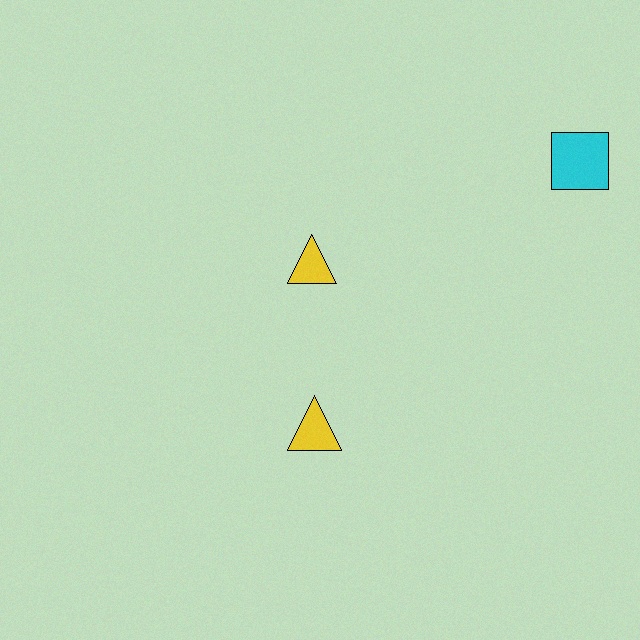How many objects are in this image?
There are 3 objects.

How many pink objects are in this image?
There are no pink objects.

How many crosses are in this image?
There are no crosses.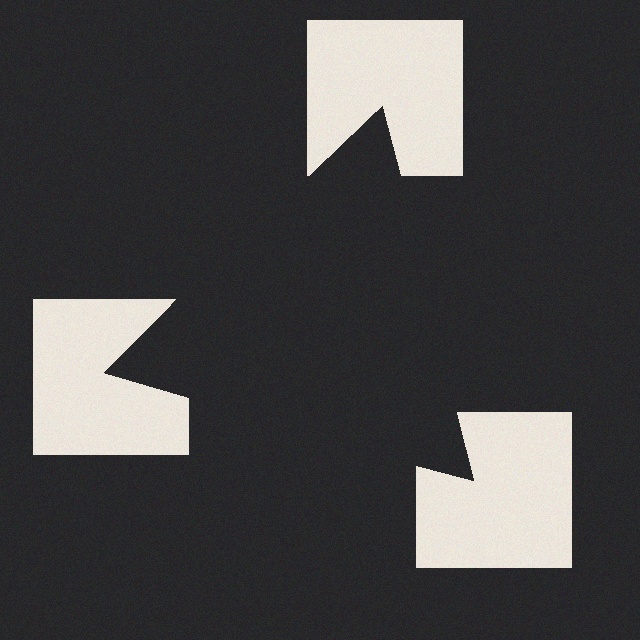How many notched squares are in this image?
There are 3 — one at each vertex of the illusory triangle.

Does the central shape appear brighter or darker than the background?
It typically appears slightly darker than the background, even though no actual brightness change is drawn.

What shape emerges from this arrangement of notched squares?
An illusory triangle — its edges are inferred from the aligned wedge cuts in the notched squares, not physically drawn.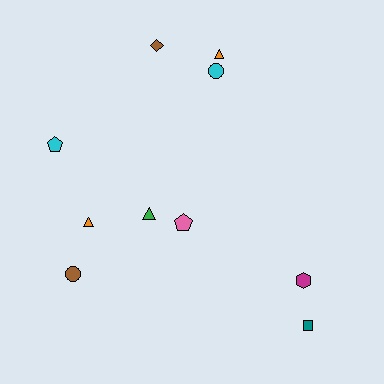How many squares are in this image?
There is 1 square.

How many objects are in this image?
There are 10 objects.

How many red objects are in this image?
There are no red objects.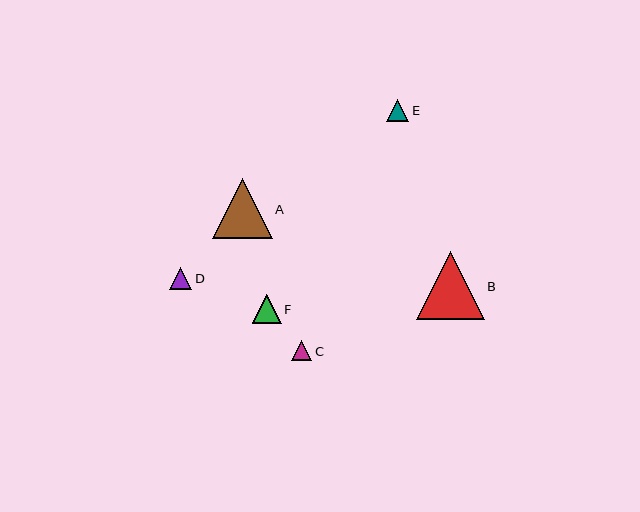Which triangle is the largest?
Triangle B is the largest with a size of approximately 68 pixels.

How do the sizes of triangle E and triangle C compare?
Triangle E and triangle C are approximately the same size.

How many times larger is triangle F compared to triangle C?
Triangle F is approximately 1.4 times the size of triangle C.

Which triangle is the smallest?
Triangle C is the smallest with a size of approximately 20 pixels.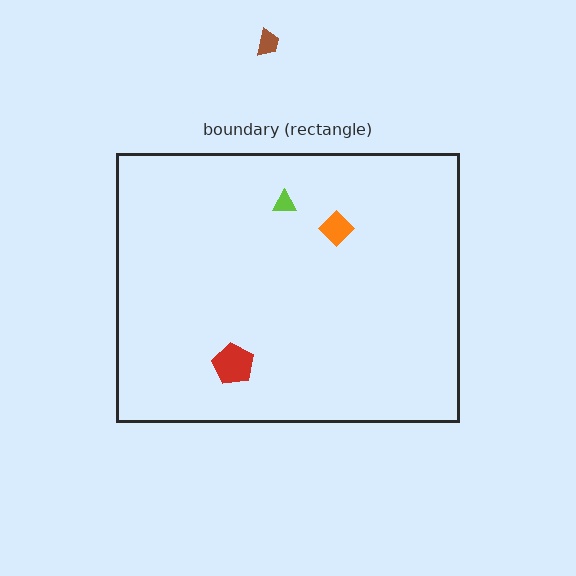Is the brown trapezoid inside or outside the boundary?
Outside.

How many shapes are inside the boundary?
3 inside, 1 outside.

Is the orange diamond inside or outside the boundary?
Inside.